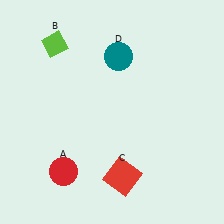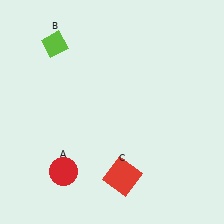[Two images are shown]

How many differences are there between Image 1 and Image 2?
There is 1 difference between the two images.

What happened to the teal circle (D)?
The teal circle (D) was removed in Image 2. It was in the top-right area of Image 1.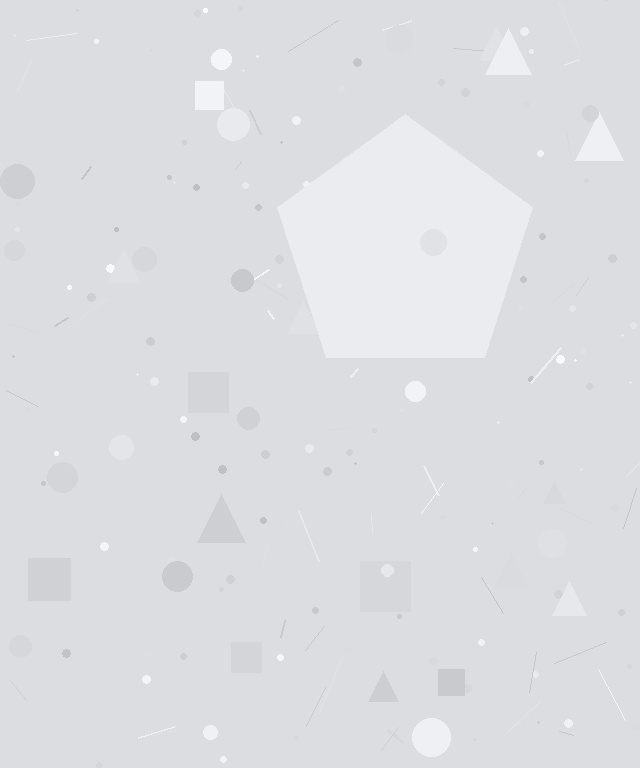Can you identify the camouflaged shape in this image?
The camouflaged shape is a pentagon.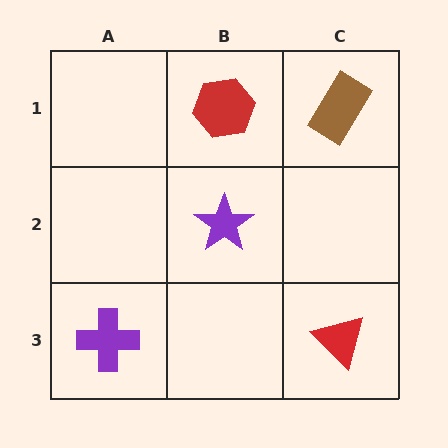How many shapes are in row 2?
1 shape.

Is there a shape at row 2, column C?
No, that cell is empty.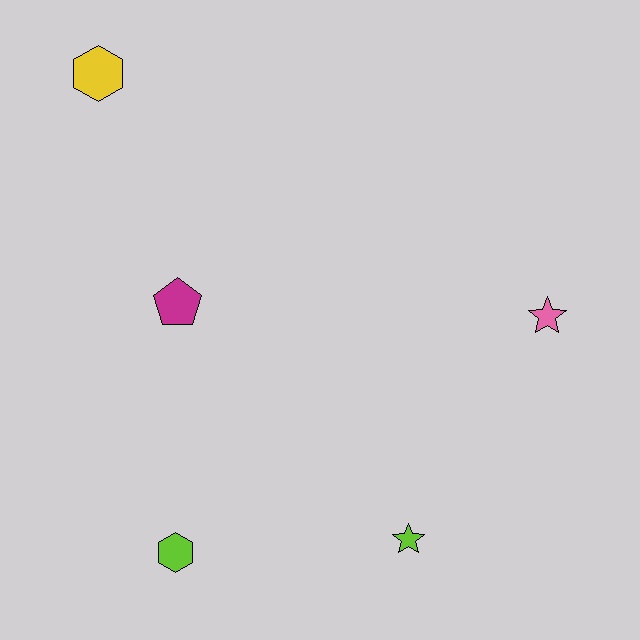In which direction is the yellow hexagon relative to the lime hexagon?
The yellow hexagon is above the lime hexagon.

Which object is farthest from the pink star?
The yellow hexagon is farthest from the pink star.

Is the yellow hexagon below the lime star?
No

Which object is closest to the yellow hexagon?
The magenta pentagon is closest to the yellow hexagon.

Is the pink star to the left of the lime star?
No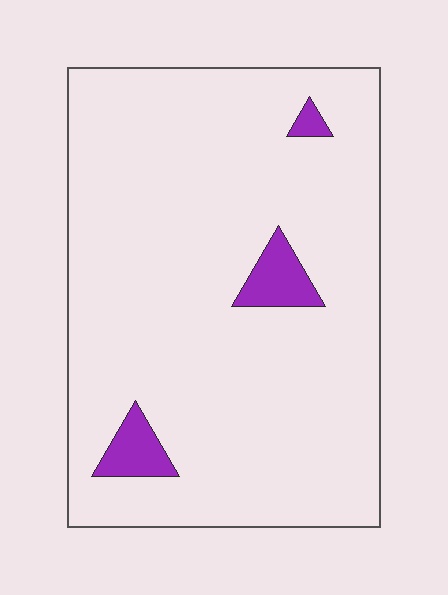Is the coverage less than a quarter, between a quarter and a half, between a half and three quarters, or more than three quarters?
Less than a quarter.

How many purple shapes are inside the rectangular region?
3.